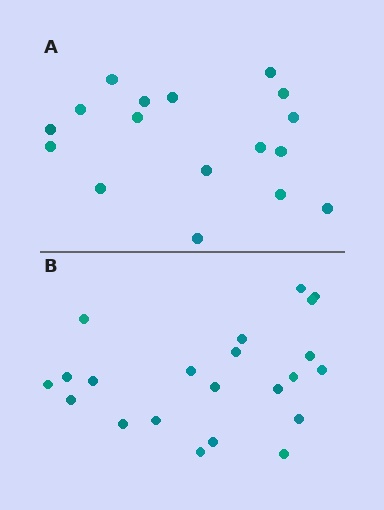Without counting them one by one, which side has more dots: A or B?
Region B (the bottom region) has more dots.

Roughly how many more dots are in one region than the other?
Region B has about 5 more dots than region A.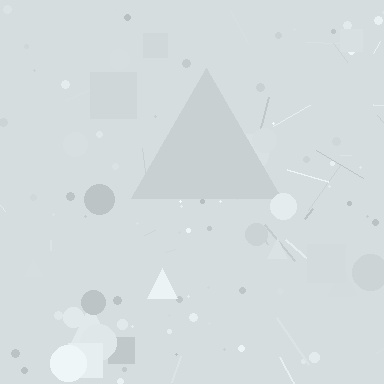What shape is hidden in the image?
A triangle is hidden in the image.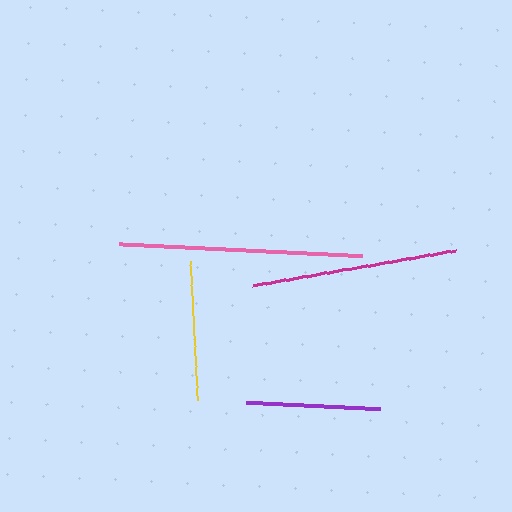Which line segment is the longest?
The pink line is the longest at approximately 243 pixels.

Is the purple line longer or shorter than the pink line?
The pink line is longer than the purple line.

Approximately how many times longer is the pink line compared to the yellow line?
The pink line is approximately 1.7 times the length of the yellow line.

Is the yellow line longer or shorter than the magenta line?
The magenta line is longer than the yellow line.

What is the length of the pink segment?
The pink segment is approximately 243 pixels long.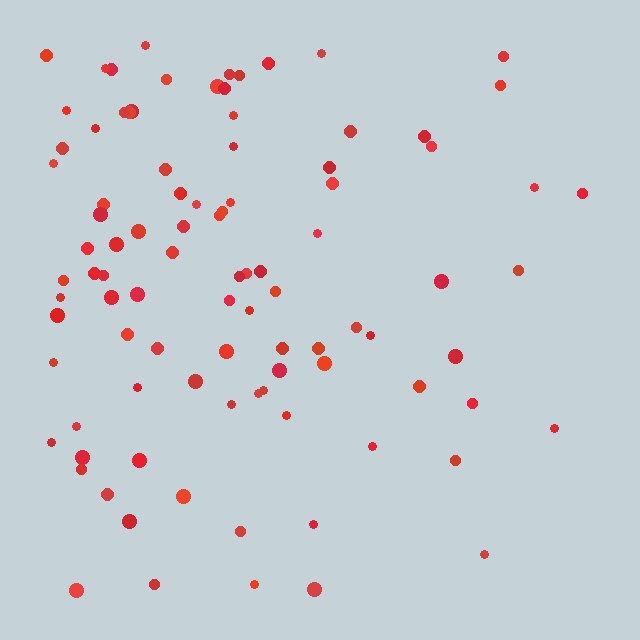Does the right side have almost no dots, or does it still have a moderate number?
Still a moderate number, just noticeably fewer than the left.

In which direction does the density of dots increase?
From right to left, with the left side densest.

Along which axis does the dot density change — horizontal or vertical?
Horizontal.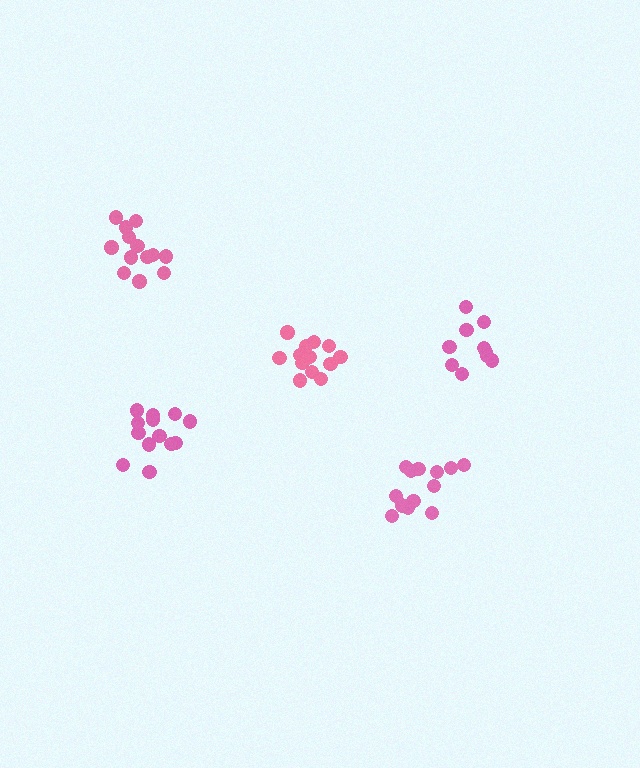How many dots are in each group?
Group 1: 13 dots, Group 2: 13 dots, Group 3: 13 dots, Group 4: 10 dots, Group 5: 14 dots (63 total).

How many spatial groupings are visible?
There are 5 spatial groupings.